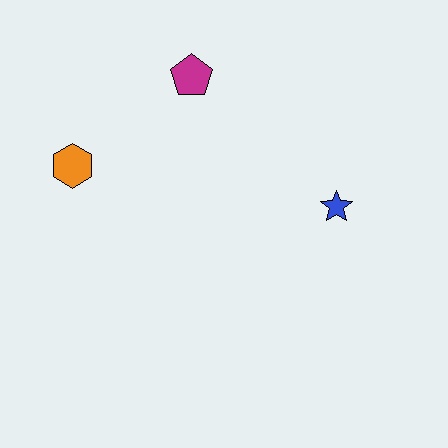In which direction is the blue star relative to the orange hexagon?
The blue star is to the right of the orange hexagon.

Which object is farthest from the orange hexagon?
The blue star is farthest from the orange hexagon.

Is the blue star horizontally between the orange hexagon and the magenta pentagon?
No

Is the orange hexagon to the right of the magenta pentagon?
No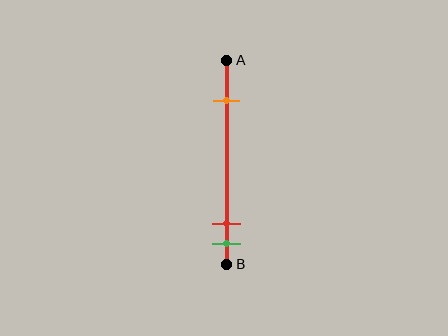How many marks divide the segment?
There are 3 marks dividing the segment.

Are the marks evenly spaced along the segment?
No, the marks are not evenly spaced.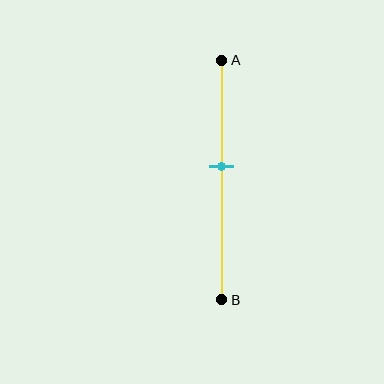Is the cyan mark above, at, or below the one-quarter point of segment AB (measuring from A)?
The cyan mark is below the one-quarter point of segment AB.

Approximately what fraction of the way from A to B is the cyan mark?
The cyan mark is approximately 45% of the way from A to B.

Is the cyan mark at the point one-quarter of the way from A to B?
No, the mark is at about 45% from A, not at the 25% one-quarter point.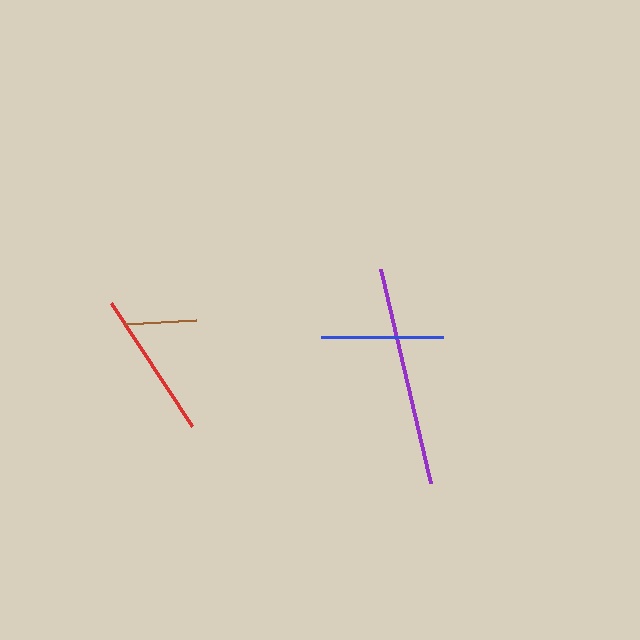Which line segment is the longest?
The purple line is the longest at approximately 219 pixels.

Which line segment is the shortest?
The brown line is the shortest at approximately 71 pixels.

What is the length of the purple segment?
The purple segment is approximately 219 pixels long.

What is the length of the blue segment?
The blue segment is approximately 123 pixels long.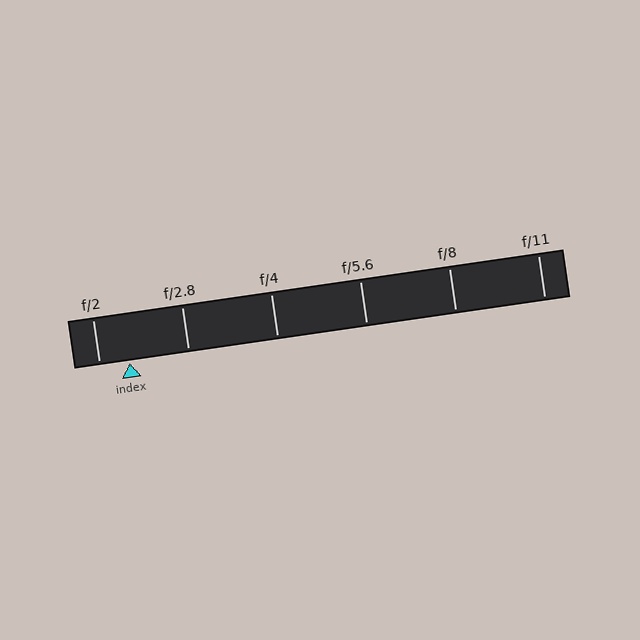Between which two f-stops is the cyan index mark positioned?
The index mark is between f/2 and f/2.8.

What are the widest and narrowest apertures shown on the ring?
The widest aperture shown is f/2 and the narrowest is f/11.